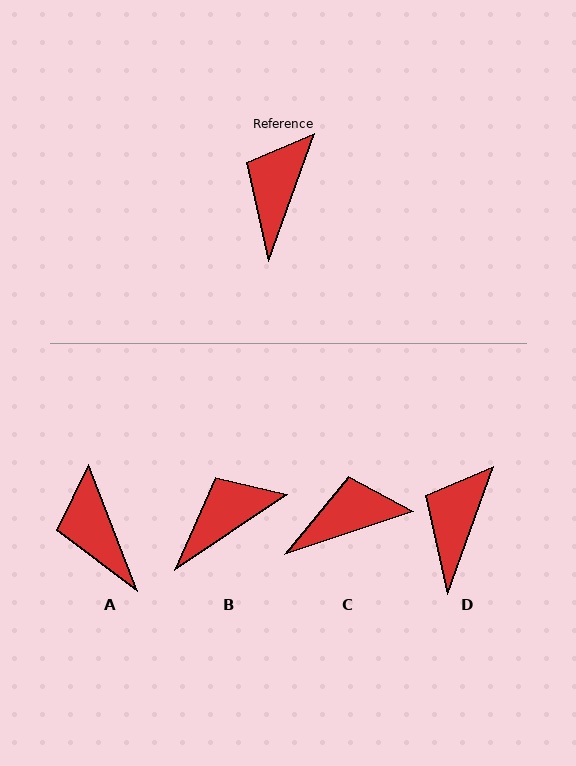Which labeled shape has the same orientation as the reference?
D.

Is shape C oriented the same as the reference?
No, it is off by about 52 degrees.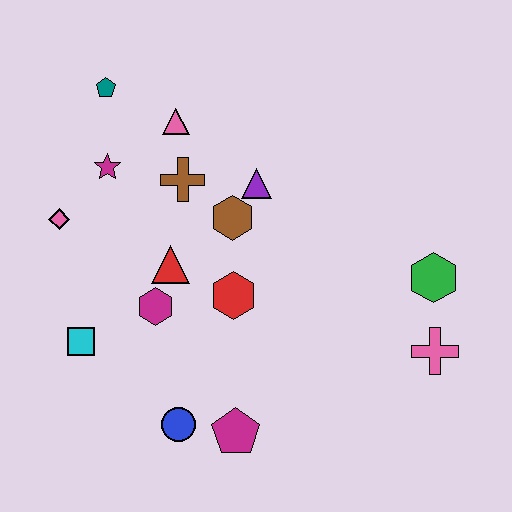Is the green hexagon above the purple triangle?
No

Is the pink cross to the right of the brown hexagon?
Yes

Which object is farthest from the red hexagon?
The teal pentagon is farthest from the red hexagon.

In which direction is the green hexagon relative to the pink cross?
The green hexagon is above the pink cross.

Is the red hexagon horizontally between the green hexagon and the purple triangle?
No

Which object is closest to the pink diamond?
The magenta star is closest to the pink diamond.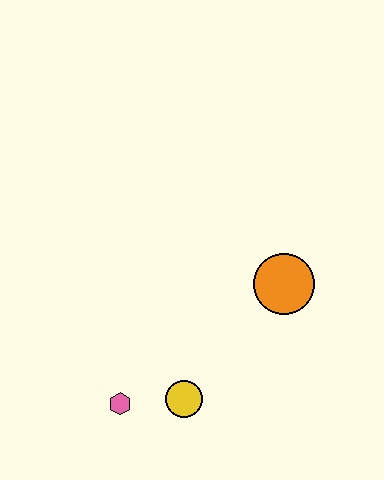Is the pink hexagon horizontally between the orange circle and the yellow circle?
No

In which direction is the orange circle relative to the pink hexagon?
The orange circle is to the right of the pink hexagon.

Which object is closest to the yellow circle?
The pink hexagon is closest to the yellow circle.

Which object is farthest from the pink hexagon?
The orange circle is farthest from the pink hexagon.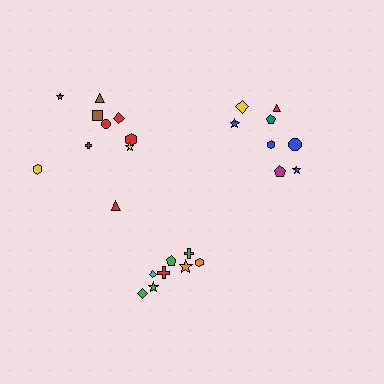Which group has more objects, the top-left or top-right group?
The top-left group.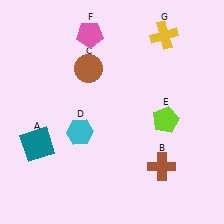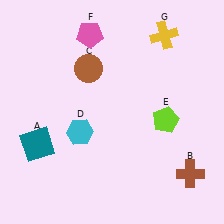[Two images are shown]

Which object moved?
The brown cross (B) moved right.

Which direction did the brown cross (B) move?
The brown cross (B) moved right.